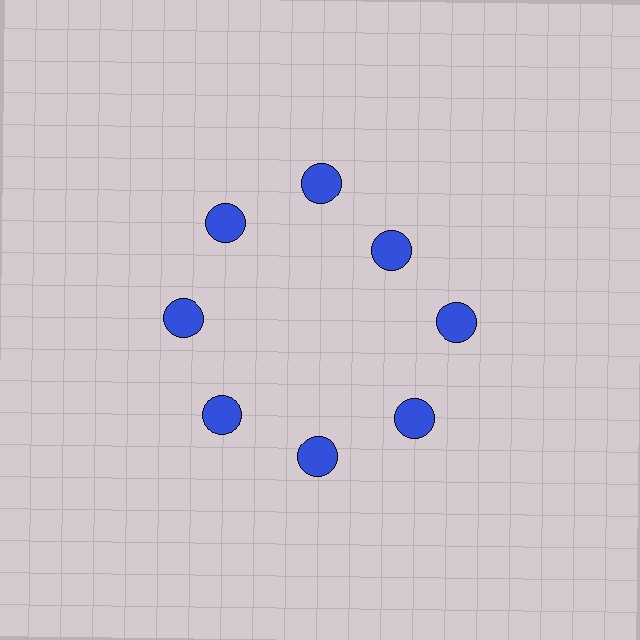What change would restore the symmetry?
The symmetry would be restored by moving it outward, back onto the ring so that all 8 circles sit at equal angles and equal distance from the center.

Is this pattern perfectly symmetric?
No. The 8 blue circles are arranged in a ring, but one element near the 2 o'clock position is pulled inward toward the center, breaking the 8-fold rotational symmetry.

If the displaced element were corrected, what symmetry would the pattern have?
It would have 8-fold rotational symmetry — the pattern would map onto itself every 45 degrees.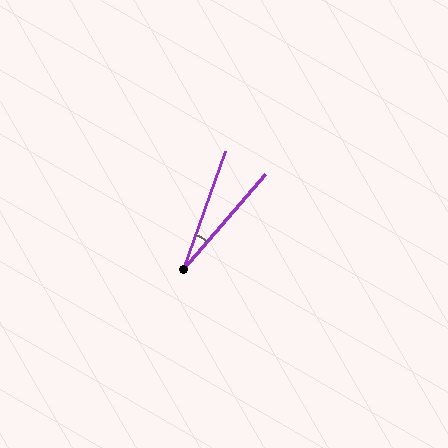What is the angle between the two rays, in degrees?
Approximately 21 degrees.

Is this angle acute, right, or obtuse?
It is acute.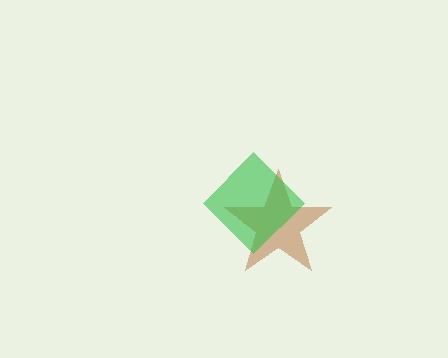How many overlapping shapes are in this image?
There are 2 overlapping shapes in the image.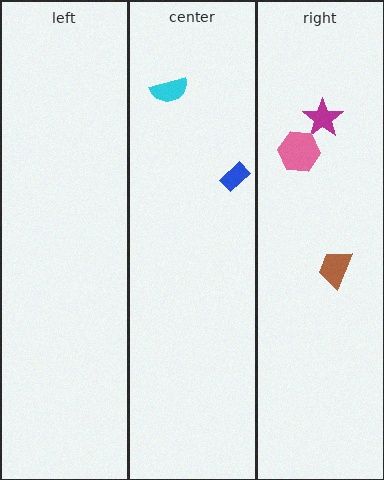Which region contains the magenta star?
The right region.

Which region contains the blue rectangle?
The center region.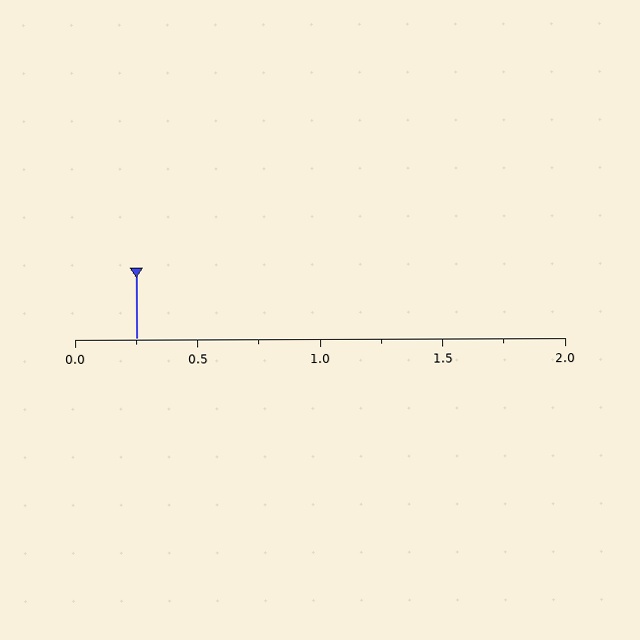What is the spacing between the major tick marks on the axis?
The major ticks are spaced 0.5 apart.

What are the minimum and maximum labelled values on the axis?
The axis runs from 0.0 to 2.0.